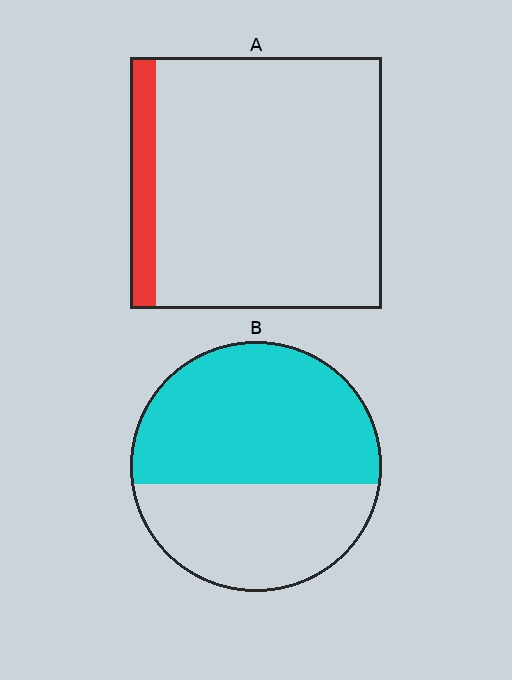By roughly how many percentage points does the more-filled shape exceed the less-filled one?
By roughly 50 percentage points (B over A).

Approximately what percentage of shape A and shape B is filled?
A is approximately 10% and B is approximately 60%.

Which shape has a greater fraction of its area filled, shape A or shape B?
Shape B.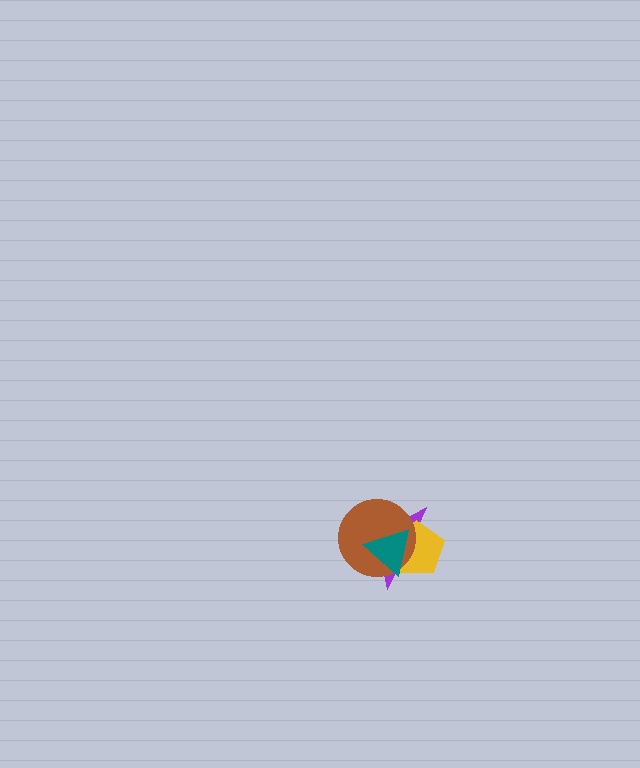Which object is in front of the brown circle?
The teal triangle is in front of the brown circle.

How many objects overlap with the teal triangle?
3 objects overlap with the teal triangle.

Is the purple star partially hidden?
Yes, it is partially covered by another shape.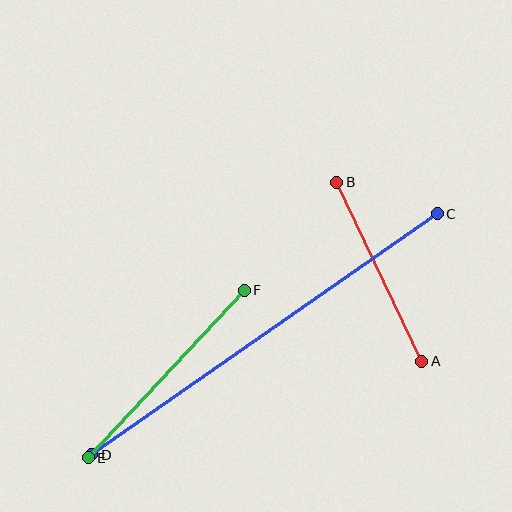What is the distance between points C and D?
The distance is approximately 421 pixels.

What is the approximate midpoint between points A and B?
The midpoint is at approximately (379, 272) pixels.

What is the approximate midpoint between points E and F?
The midpoint is at approximately (166, 374) pixels.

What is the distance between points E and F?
The distance is approximately 229 pixels.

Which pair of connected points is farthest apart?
Points C and D are farthest apart.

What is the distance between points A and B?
The distance is approximately 198 pixels.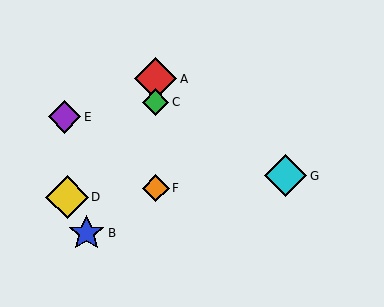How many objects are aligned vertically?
3 objects (A, C, F) are aligned vertically.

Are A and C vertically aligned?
Yes, both are at x≈156.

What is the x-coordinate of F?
Object F is at x≈156.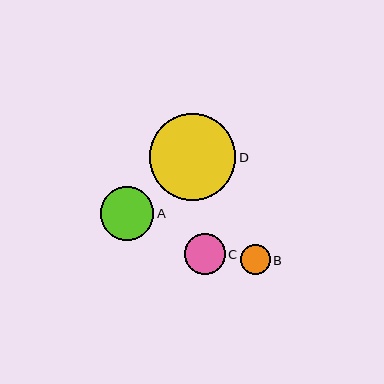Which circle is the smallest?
Circle B is the smallest with a size of approximately 30 pixels.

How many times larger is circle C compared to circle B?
Circle C is approximately 1.4 times the size of circle B.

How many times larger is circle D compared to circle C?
Circle D is approximately 2.1 times the size of circle C.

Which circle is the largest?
Circle D is the largest with a size of approximately 86 pixels.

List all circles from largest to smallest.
From largest to smallest: D, A, C, B.